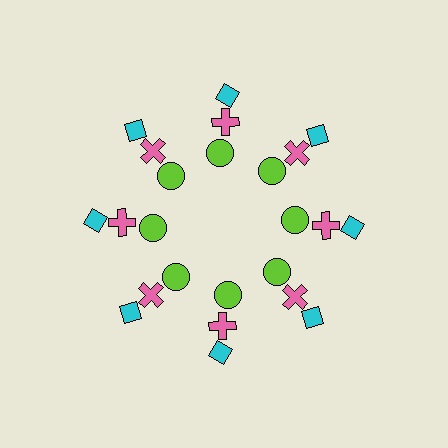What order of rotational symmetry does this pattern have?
This pattern has 8-fold rotational symmetry.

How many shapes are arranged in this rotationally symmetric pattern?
There are 24 shapes, arranged in 8 groups of 3.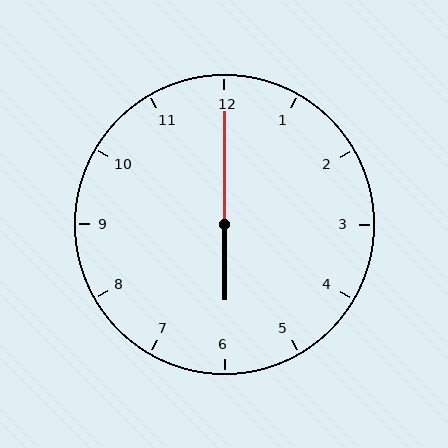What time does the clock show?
6:00.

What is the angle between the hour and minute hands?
Approximately 180 degrees.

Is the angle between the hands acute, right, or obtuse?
It is obtuse.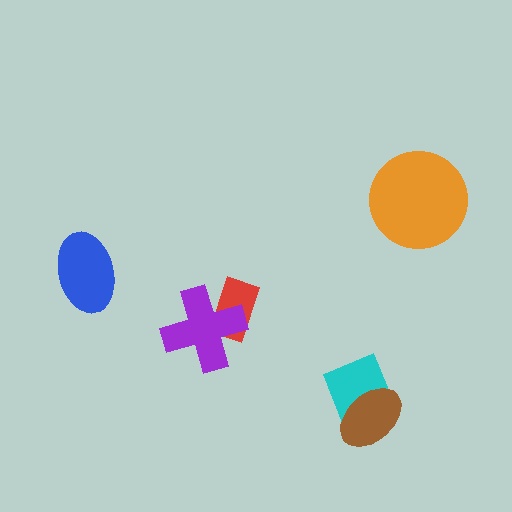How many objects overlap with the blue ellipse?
0 objects overlap with the blue ellipse.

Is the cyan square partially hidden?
Yes, it is partially covered by another shape.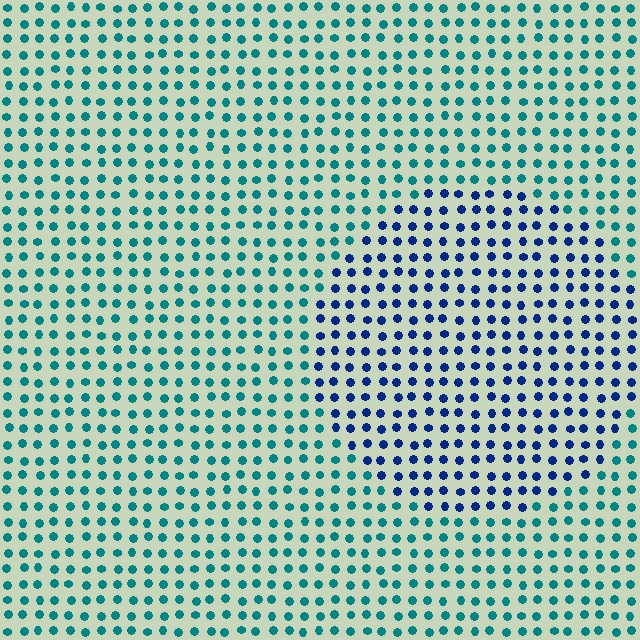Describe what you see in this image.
The image is filled with small teal elements in a uniform arrangement. A circle-shaped region is visible where the elements are tinted to a slightly different hue, forming a subtle color boundary.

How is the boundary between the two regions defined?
The boundary is defined purely by a slight shift in hue (about 43 degrees). Spacing, size, and orientation are identical on both sides.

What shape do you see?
I see a circle.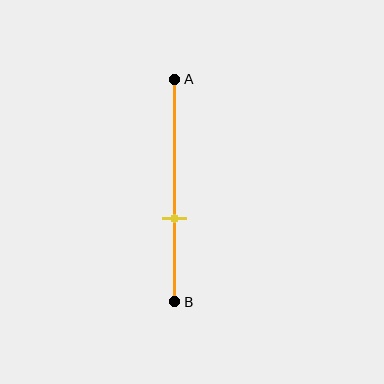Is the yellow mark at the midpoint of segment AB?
No, the mark is at about 60% from A, not at the 50% midpoint.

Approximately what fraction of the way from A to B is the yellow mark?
The yellow mark is approximately 60% of the way from A to B.